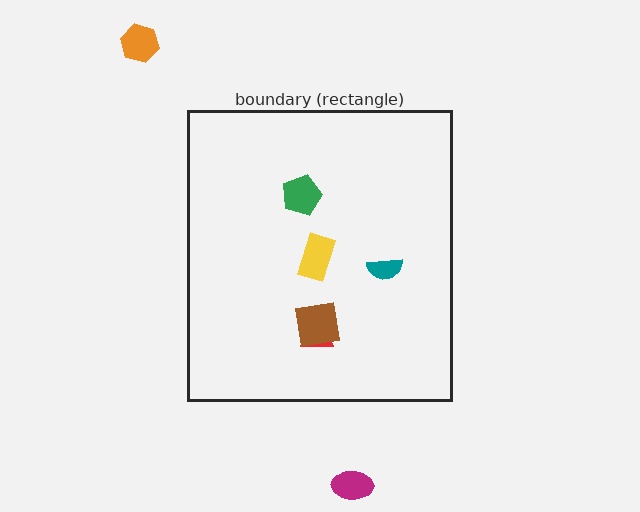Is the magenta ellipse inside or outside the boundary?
Outside.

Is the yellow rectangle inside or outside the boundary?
Inside.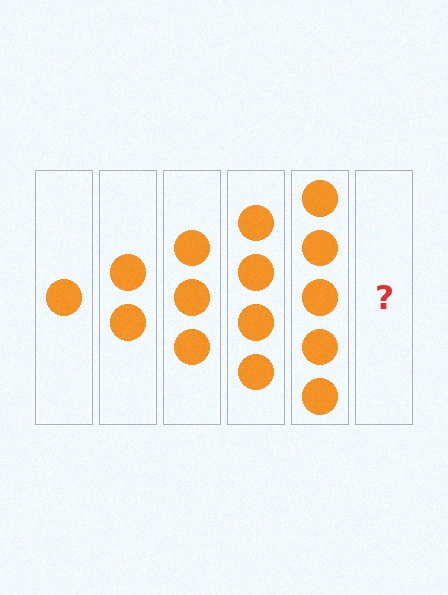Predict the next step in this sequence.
The next step is 6 circles.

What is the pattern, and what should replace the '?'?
The pattern is that each step adds one more circle. The '?' should be 6 circles.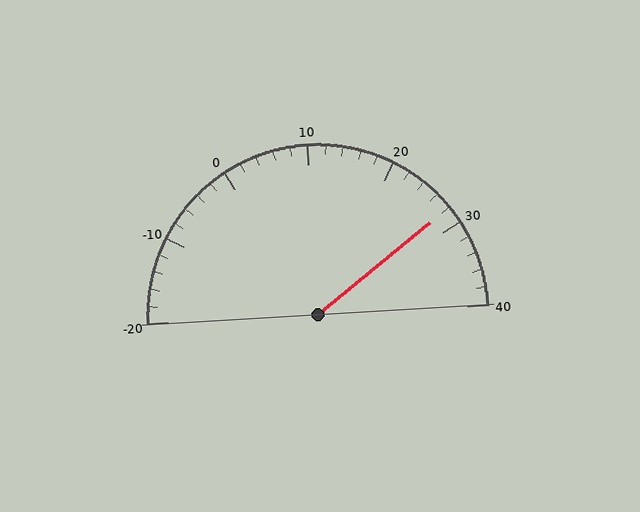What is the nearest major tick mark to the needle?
The nearest major tick mark is 30.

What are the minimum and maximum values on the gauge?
The gauge ranges from -20 to 40.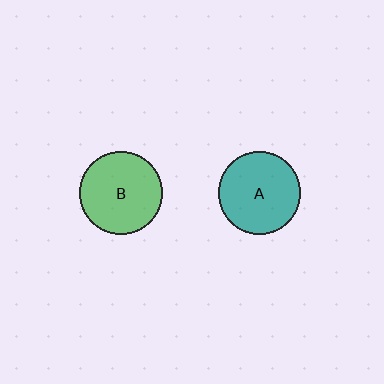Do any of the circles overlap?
No, none of the circles overlap.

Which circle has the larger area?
Circle A (teal).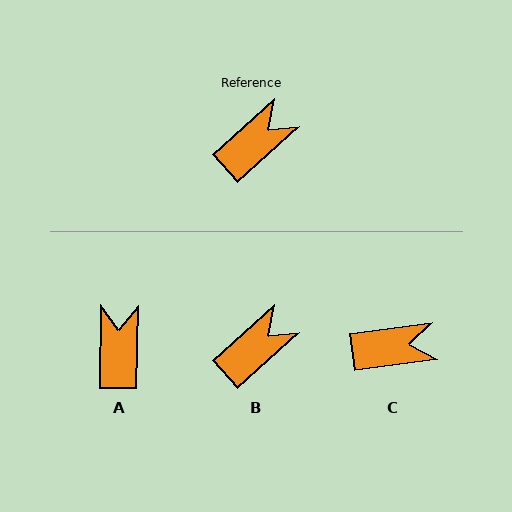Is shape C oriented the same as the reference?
No, it is off by about 34 degrees.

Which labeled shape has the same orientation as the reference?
B.